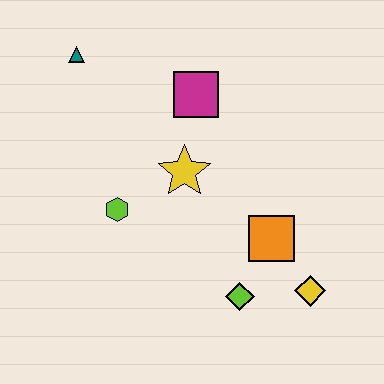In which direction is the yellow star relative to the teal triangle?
The yellow star is below the teal triangle.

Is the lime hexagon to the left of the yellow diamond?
Yes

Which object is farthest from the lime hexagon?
The yellow diamond is farthest from the lime hexagon.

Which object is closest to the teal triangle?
The magenta square is closest to the teal triangle.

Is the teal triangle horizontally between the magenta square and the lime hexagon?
No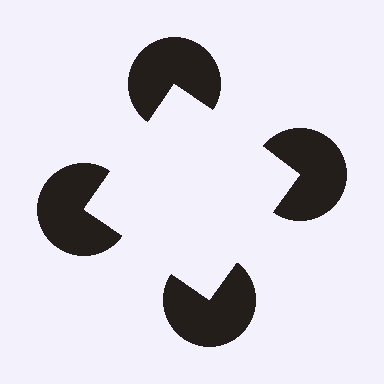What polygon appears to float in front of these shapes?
An illusory square — its edges are inferred from the aligned wedge cuts in the pac-man discs, not physically drawn.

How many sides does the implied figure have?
4 sides.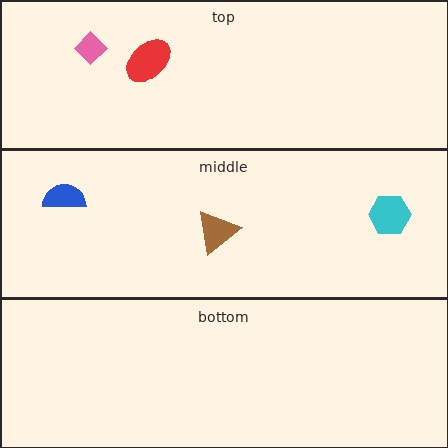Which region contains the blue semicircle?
The middle region.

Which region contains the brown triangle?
The middle region.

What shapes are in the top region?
The red ellipse, the pink diamond.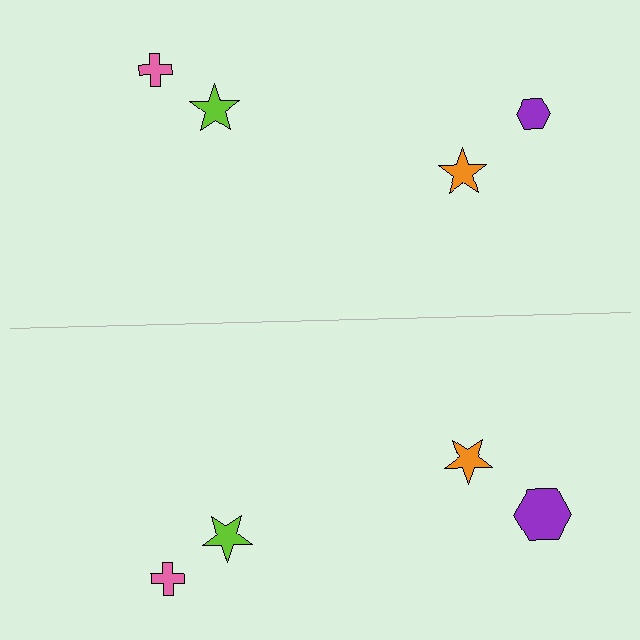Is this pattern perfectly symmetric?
No, the pattern is not perfectly symmetric. The purple hexagon on the bottom side has a different size than its mirror counterpart.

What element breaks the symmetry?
The purple hexagon on the bottom side has a different size than its mirror counterpart.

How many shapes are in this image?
There are 8 shapes in this image.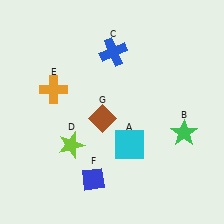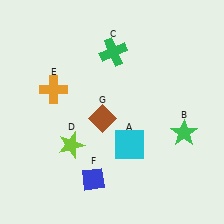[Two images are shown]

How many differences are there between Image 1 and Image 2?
There is 1 difference between the two images.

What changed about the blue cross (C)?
In Image 1, C is blue. In Image 2, it changed to green.